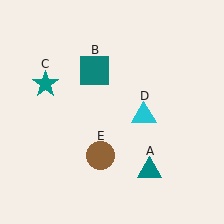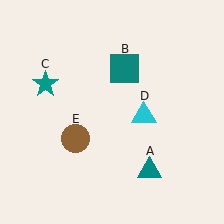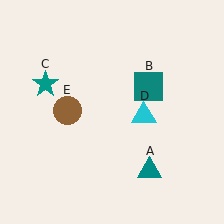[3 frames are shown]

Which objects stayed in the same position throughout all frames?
Teal triangle (object A) and teal star (object C) and cyan triangle (object D) remained stationary.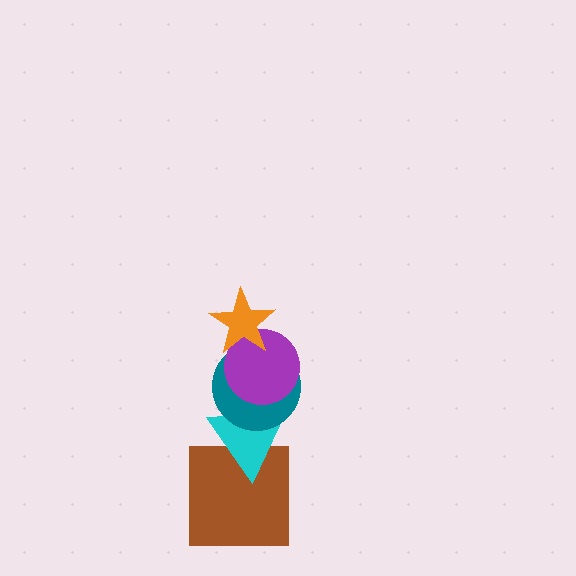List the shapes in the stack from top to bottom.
From top to bottom: the orange star, the purple circle, the teal circle, the cyan triangle, the brown square.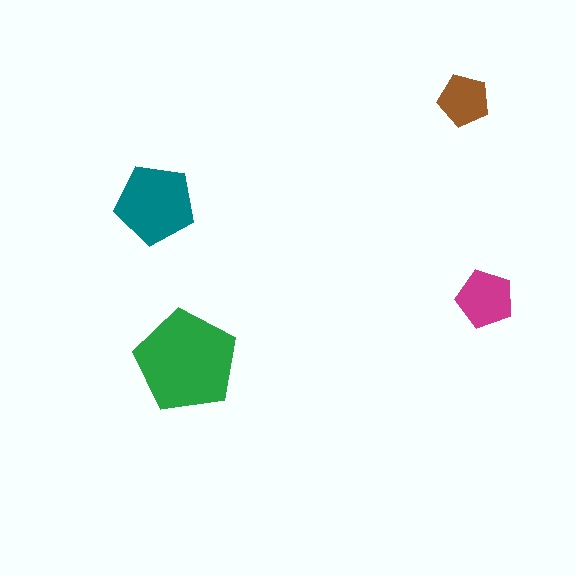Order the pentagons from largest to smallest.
the green one, the teal one, the magenta one, the brown one.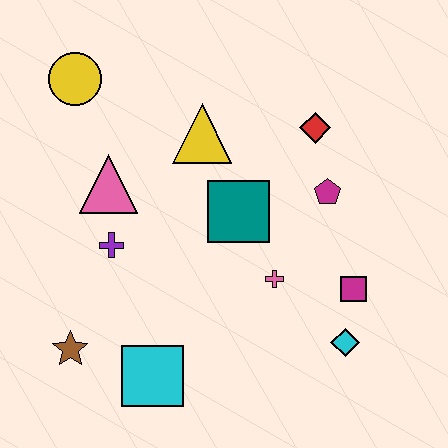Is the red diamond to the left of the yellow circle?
No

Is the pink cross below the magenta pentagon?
Yes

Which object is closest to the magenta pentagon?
The red diamond is closest to the magenta pentagon.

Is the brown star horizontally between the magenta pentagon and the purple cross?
No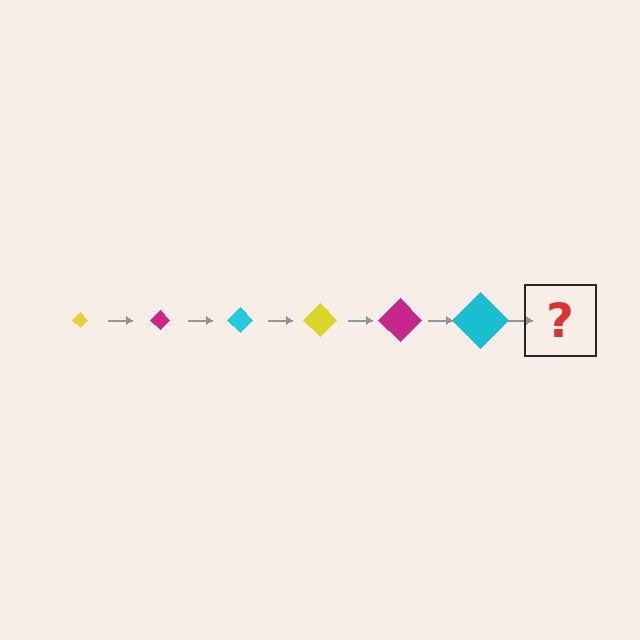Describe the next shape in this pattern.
It should be a yellow diamond, larger than the previous one.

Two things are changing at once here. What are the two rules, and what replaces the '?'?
The two rules are that the diamond grows larger each step and the color cycles through yellow, magenta, and cyan. The '?' should be a yellow diamond, larger than the previous one.